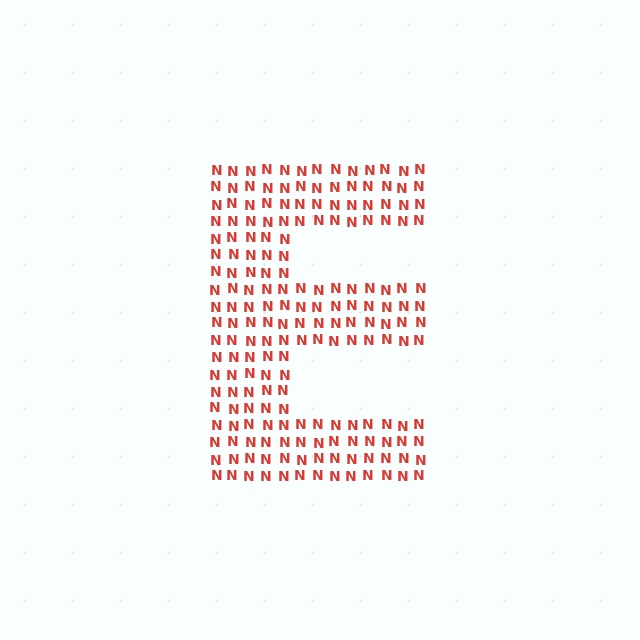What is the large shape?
The large shape is the letter E.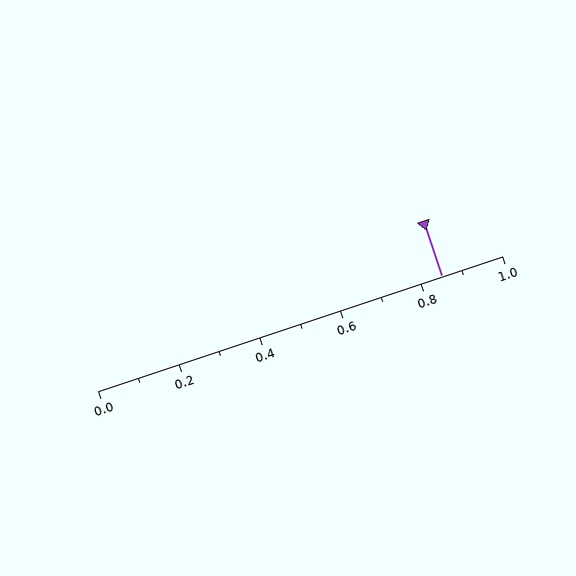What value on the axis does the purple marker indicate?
The marker indicates approximately 0.85.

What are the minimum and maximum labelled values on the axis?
The axis runs from 0.0 to 1.0.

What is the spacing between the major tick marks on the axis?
The major ticks are spaced 0.2 apart.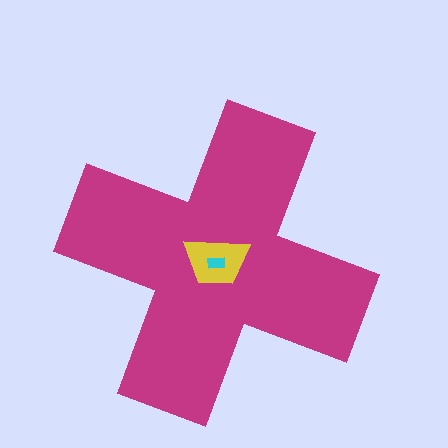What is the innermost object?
The cyan rectangle.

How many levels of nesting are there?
3.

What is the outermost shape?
The magenta cross.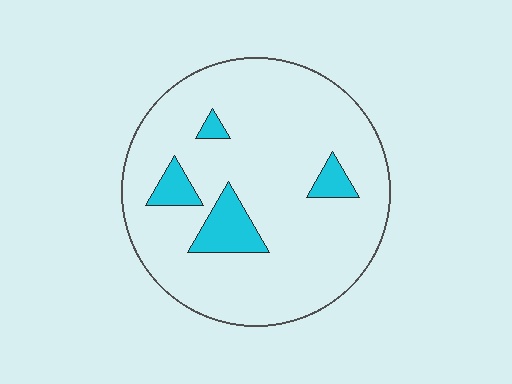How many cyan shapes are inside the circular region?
4.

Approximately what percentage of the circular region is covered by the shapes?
Approximately 10%.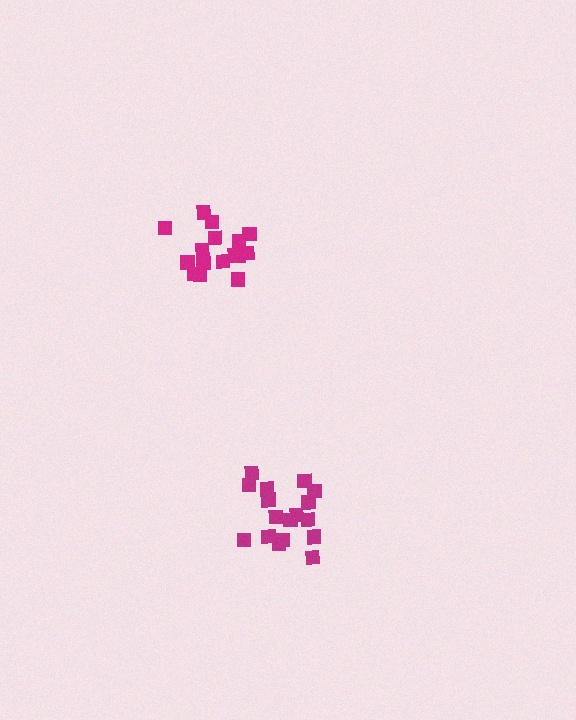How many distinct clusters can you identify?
There are 2 distinct clusters.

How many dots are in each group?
Group 1: 17 dots, Group 2: 16 dots (33 total).